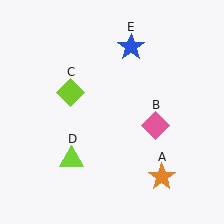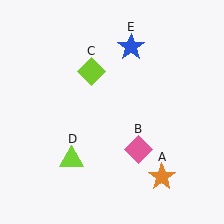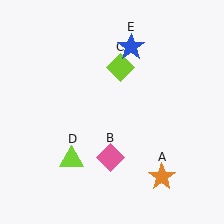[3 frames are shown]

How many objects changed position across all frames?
2 objects changed position: pink diamond (object B), lime diamond (object C).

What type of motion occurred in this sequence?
The pink diamond (object B), lime diamond (object C) rotated clockwise around the center of the scene.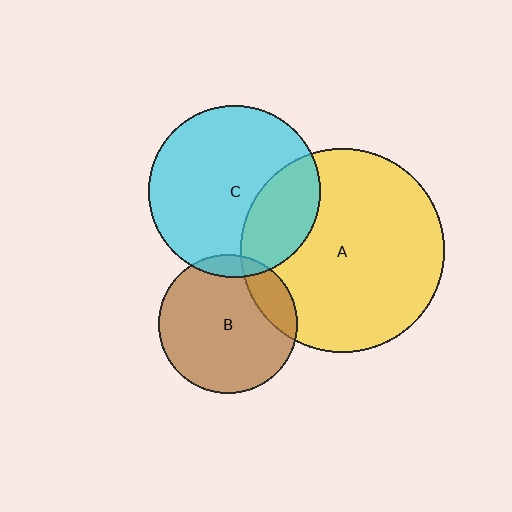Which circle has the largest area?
Circle A (yellow).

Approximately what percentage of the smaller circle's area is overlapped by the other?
Approximately 15%.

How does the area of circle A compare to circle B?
Approximately 2.1 times.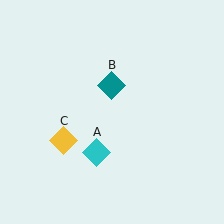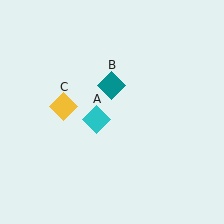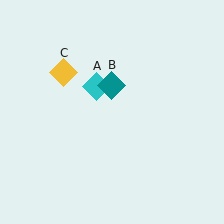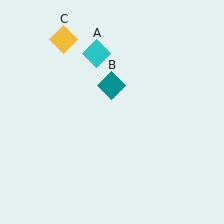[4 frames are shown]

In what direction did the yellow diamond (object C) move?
The yellow diamond (object C) moved up.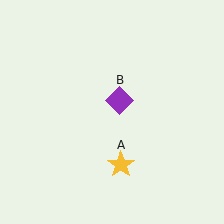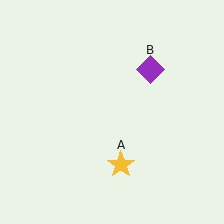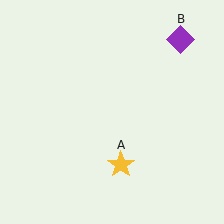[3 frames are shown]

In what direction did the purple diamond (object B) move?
The purple diamond (object B) moved up and to the right.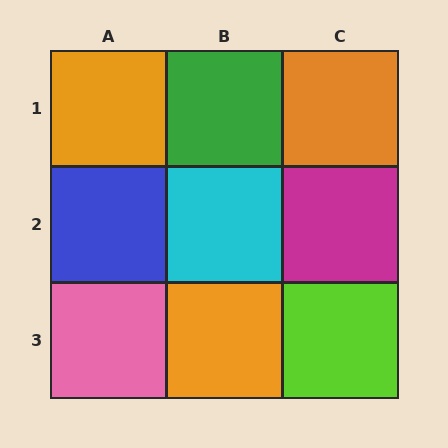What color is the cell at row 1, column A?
Orange.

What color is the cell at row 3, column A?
Pink.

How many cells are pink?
1 cell is pink.